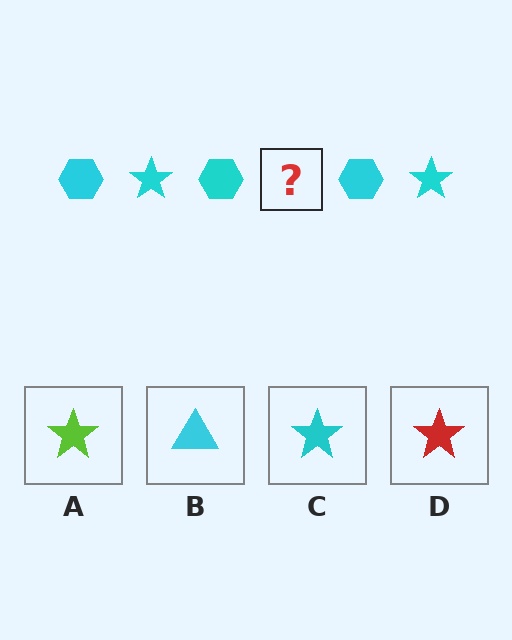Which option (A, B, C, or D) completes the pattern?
C.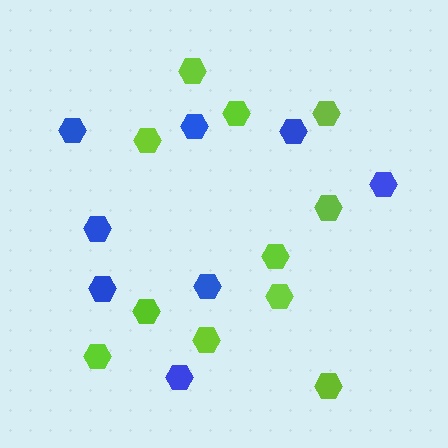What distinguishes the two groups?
There are 2 groups: one group of blue hexagons (8) and one group of lime hexagons (11).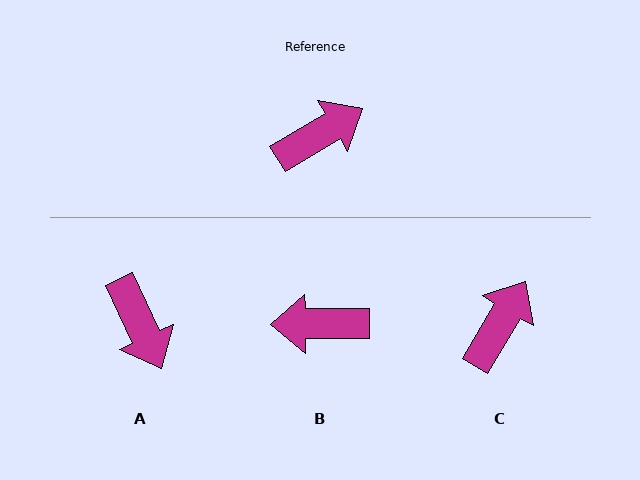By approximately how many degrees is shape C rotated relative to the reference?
Approximately 28 degrees counter-clockwise.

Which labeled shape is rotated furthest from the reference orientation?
B, about 150 degrees away.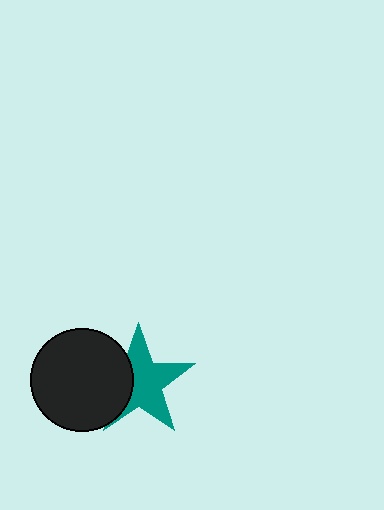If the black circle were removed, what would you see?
You would see the complete teal star.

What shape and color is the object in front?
The object in front is a black circle.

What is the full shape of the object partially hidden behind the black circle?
The partially hidden object is a teal star.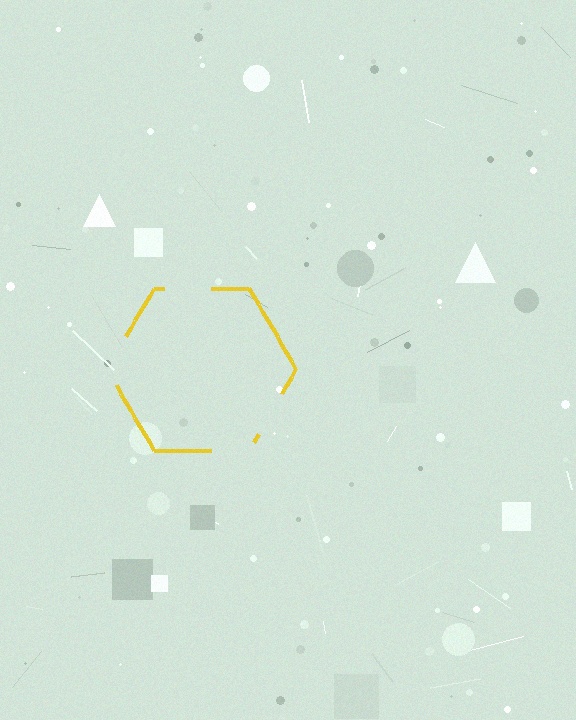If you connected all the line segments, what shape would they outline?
They would outline a hexagon.